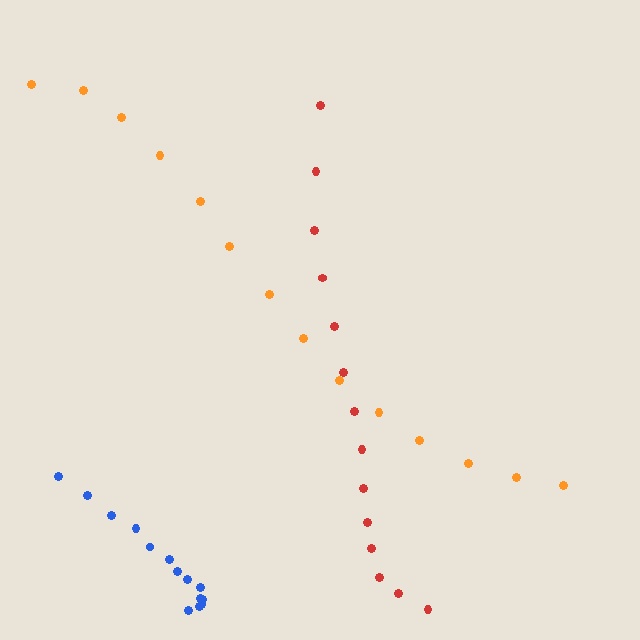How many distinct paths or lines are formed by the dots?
There are 3 distinct paths.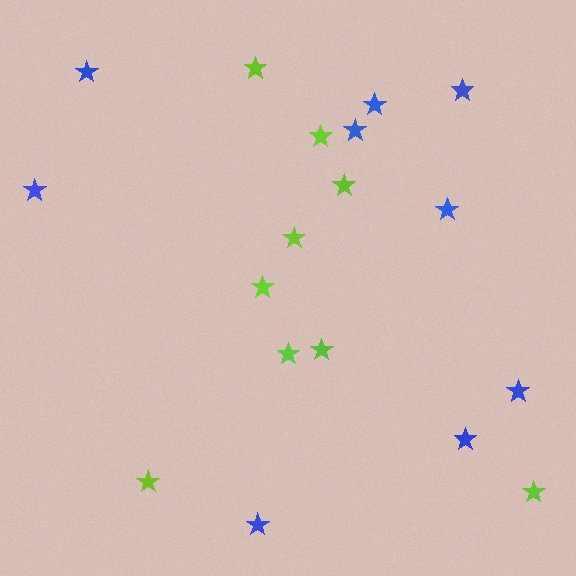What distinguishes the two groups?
There are 2 groups: one group of blue stars (9) and one group of lime stars (9).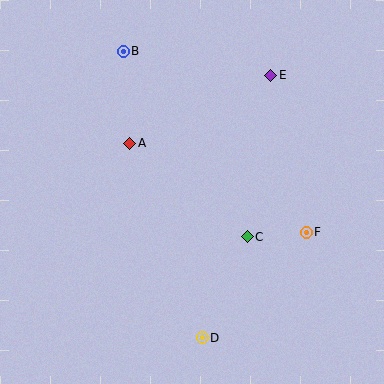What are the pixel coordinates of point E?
Point E is at (271, 75).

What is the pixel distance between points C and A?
The distance between C and A is 150 pixels.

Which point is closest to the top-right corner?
Point E is closest to the top-right corner.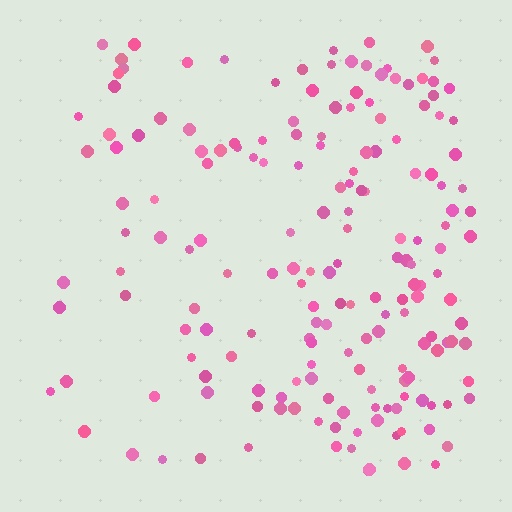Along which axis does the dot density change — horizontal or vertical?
Horizontal.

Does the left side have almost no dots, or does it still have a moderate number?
Still a moderate number, just noticeably fewer than the right.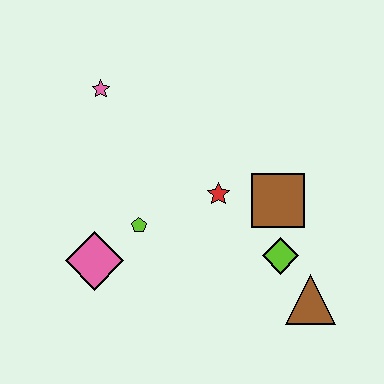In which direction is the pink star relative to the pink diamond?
The pink star is above the pink diamond.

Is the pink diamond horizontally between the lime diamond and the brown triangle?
No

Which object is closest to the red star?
The brown square is closest to the red star.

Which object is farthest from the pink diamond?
The brown triangle is farthest from the pink diamond.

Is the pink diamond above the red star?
No